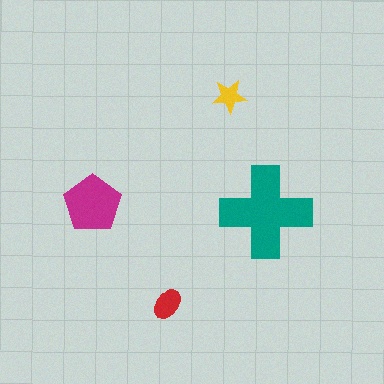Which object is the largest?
The teal cross.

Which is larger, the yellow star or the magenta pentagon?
The magenta pentagon.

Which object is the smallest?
The yellow star.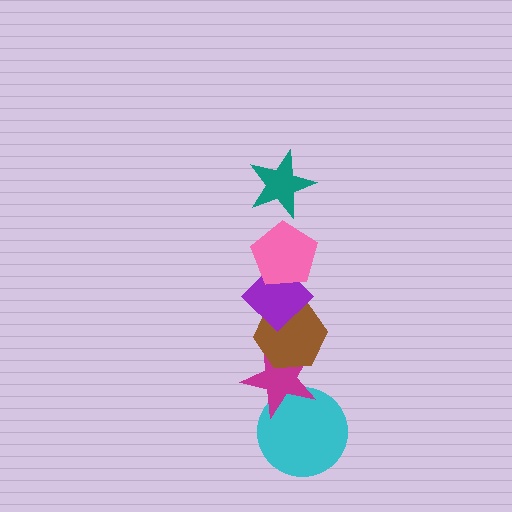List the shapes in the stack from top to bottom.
From top to bottom: the teal star, the pink pentagon, the purple diamond, the brown hexagon, the magenta star, the cyan circle.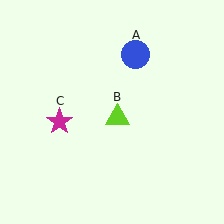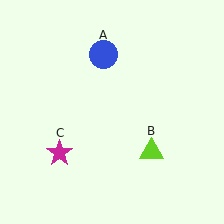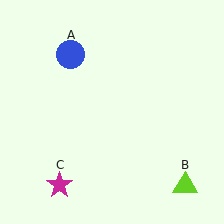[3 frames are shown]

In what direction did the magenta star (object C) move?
The magenta star (object C) moved down.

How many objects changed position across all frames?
3 objects changed position: blue circle (object A), lime triangle (object B), magenta star (object C).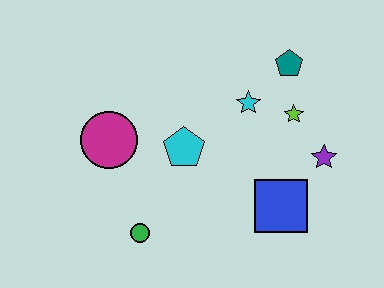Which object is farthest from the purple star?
The magenta circle is farthest from the purple star.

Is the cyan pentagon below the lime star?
Yes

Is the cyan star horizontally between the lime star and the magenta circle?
Yes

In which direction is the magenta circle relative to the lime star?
The magenta circle is to the left of the lime star.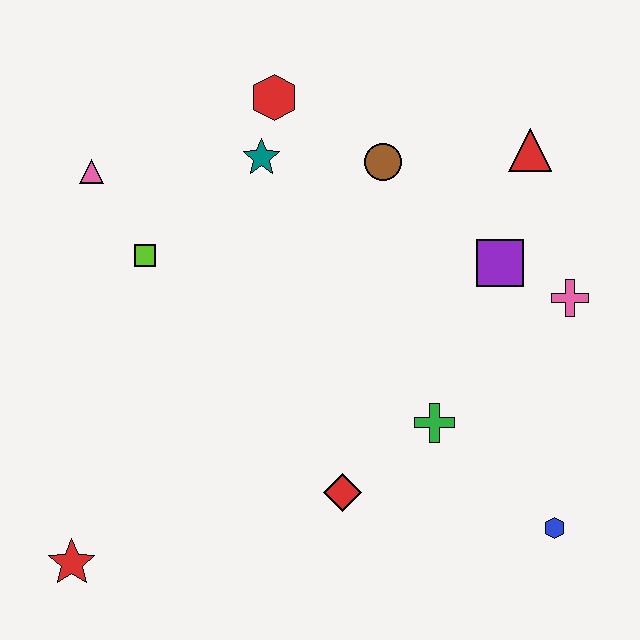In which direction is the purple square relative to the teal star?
The purple square is to the right of the teal star.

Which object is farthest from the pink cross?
The red star is farthest from the pink cross.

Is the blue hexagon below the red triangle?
Yes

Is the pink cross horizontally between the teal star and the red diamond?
No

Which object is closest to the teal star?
The red hexagon is closest to the teal star.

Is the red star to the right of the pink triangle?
No